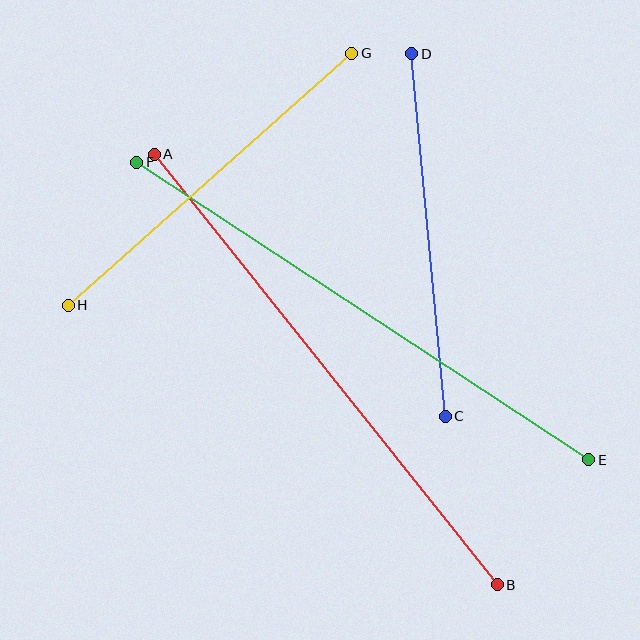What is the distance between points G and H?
The distance is approximately 379 pixels.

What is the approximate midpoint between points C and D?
The midpoint is at approximately (428, 235) pixels.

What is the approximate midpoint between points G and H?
The midpoint is at approximately (210, 179) pixels.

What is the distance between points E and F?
The distance is approximately 541 pixels.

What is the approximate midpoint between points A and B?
The midpoint is at approximately (326, 369) pixels.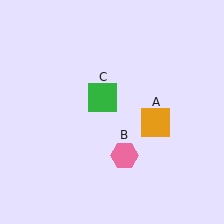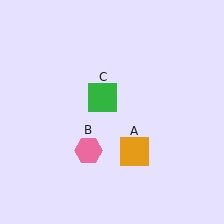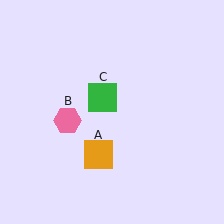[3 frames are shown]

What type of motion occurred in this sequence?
The orange square (object A), pink hexagon (object B) rotated clockwise around the center of the scene.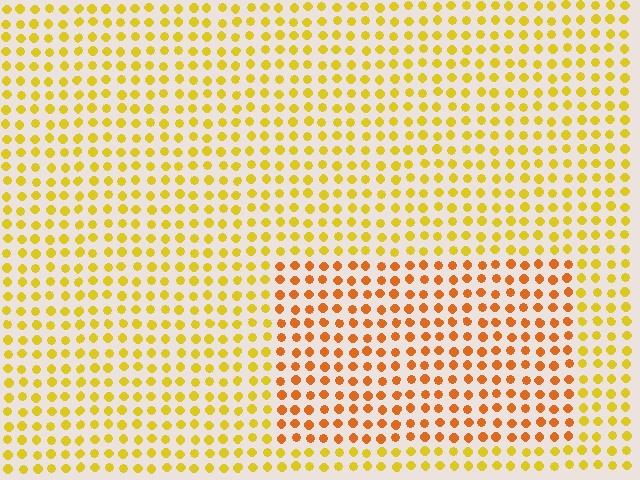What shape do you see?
I see a rectangle.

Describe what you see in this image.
The image is filled with small yellow elements in a uniform arrangement. A rectangle-shaped region is visible where the elements are tinted to a slightly different hue, forming a subtle color boundary.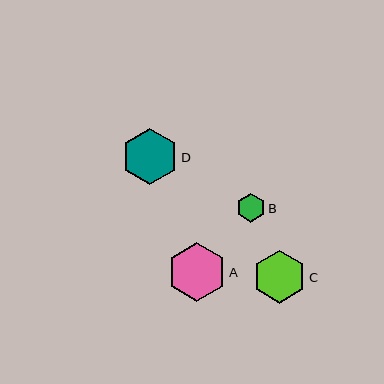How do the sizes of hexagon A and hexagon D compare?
Hexagon A and hexagon D are approximately the same size.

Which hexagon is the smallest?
Hexagon B is the smallest with a size of approximately 28 pixels.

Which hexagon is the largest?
Hexagon A is the largest with a size of approximately 59 pixels.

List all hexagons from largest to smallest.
From largest to smallest: A, D, C, B.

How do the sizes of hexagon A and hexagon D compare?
Hexagon A and hexagon D are approximately the same size.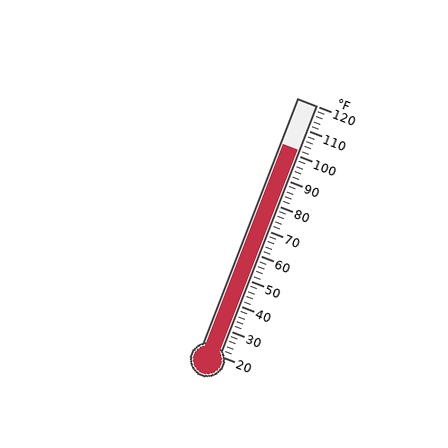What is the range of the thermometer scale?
The thermometer scale ranges from 20°F to 120°F.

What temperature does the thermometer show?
The thermometer shows approximately 102°F.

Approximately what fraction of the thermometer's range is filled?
The thermometer is filled to approximately 80% of its range.